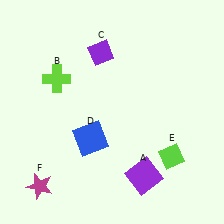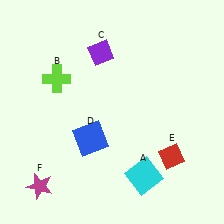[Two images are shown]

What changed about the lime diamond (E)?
In Image 1, E is lime. In Image 2, it changed to red.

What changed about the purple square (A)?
In Image 1, A is purple. In Image 2, it changed to cyan.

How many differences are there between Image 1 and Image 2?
There are 2 differences between the two images.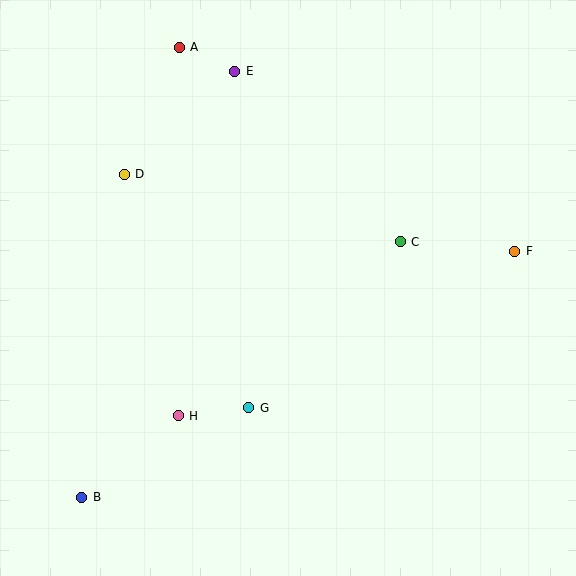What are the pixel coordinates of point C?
Point C is at (400, 242).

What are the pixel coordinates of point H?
Point H is at (178, 416).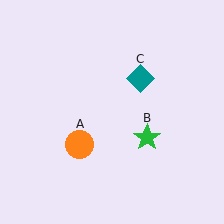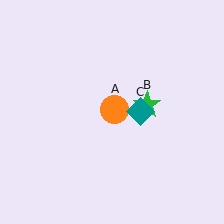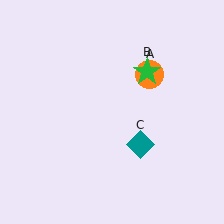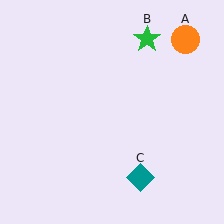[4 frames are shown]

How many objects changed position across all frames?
3 objects changed position: orange circle (object A), green star (object B), teal diamond (object C).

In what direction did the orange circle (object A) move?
The orange circle (object A) moved up and to the right.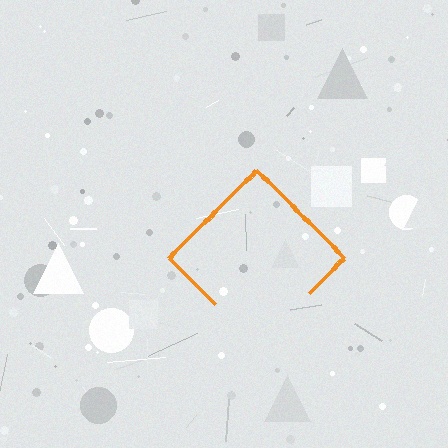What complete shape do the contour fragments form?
The contour fragments form a diamond.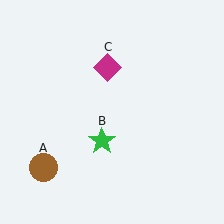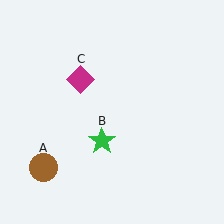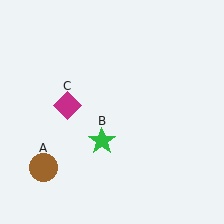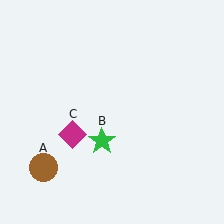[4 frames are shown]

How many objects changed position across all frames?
1 object changed position: magenta diamond (object C).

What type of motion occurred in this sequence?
The magenta diamond (object C) rotated counterclockwise around the center of the scene.